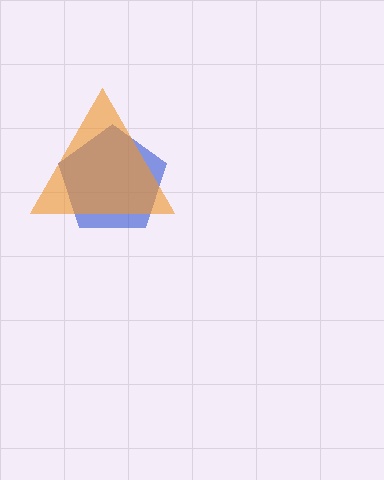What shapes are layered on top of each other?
The layered shapes are: a blue pentagon, an orange triangle.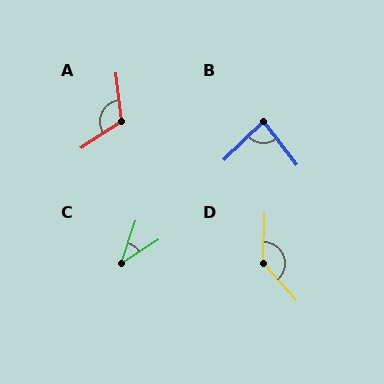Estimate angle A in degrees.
Approximately 116 degrees.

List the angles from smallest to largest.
C (37°), B (84°), A (116°), D (137°).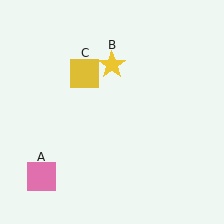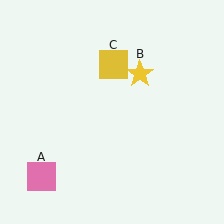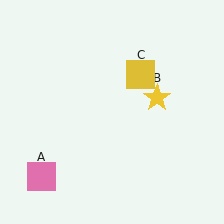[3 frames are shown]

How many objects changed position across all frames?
2 objects changed position: yellow star (object B), yellow square (object C).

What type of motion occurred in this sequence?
The yellow star (object B), yellow square (object C) rotated clockwise around the center of the scene.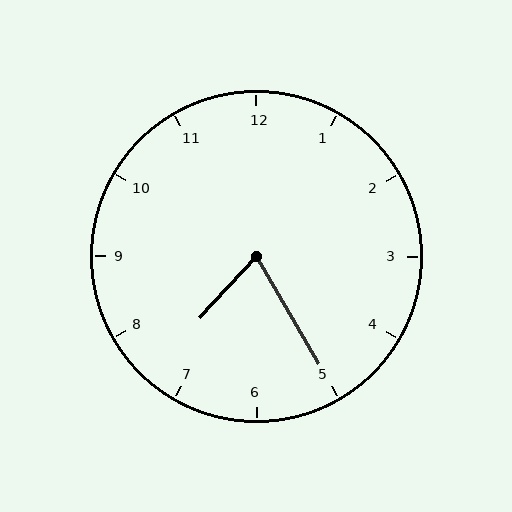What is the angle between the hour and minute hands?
Approximately 72 degrees.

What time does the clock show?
7:25.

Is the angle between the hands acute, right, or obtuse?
It is acute.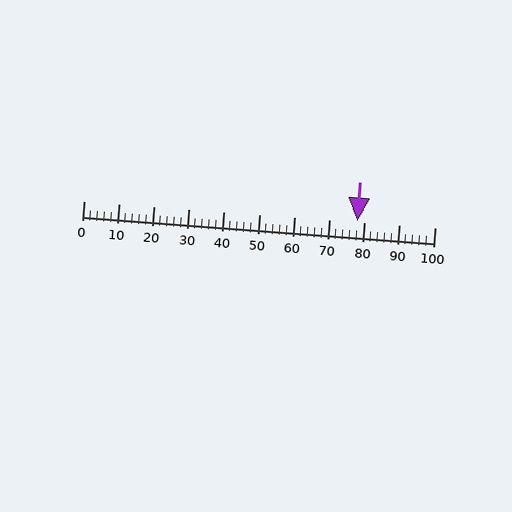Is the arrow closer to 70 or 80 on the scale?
The arrow is closer to 80.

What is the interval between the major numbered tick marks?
The major tick marks are spaced 10 units apart.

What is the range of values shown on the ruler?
The ruler shows values from 0 to 100.